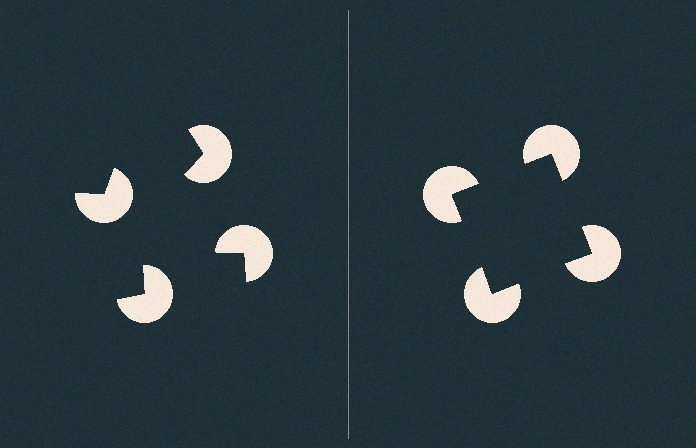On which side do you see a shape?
An illusory square appears on the right side. On the left side the wedge cuts are rotated, so no coherent shape forms.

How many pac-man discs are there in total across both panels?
8 — 4 on each side.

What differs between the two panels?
The pac-man discs are positioned identically on both sides; only the wedge orientations differ. On the right they align to a square; on the left they are misaligned.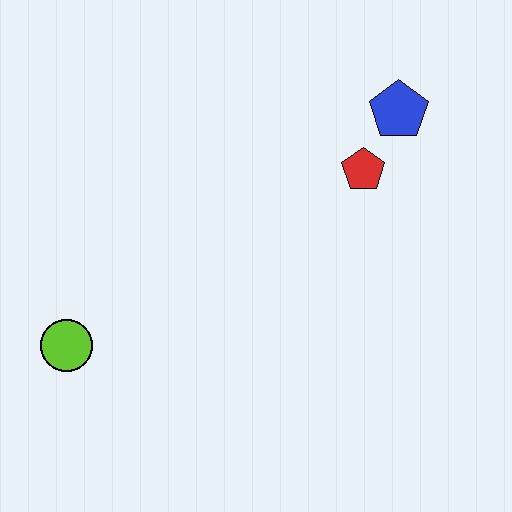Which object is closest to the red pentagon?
The blue pentagon is closest to the red pentagon.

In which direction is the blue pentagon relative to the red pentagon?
The blue pentagon is above the red pentagon.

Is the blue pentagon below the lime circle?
No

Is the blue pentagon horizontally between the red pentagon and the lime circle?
No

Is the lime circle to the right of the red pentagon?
No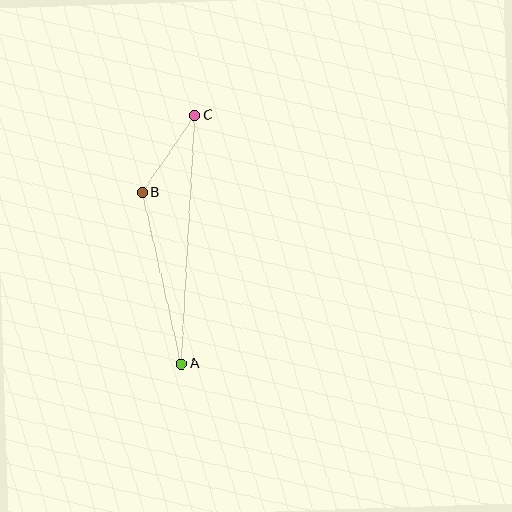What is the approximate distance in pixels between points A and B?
The distance between A and B is approximately 176 pixels.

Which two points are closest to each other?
Points B and C are closest to each other.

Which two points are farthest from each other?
Points A and C are farthest from each other.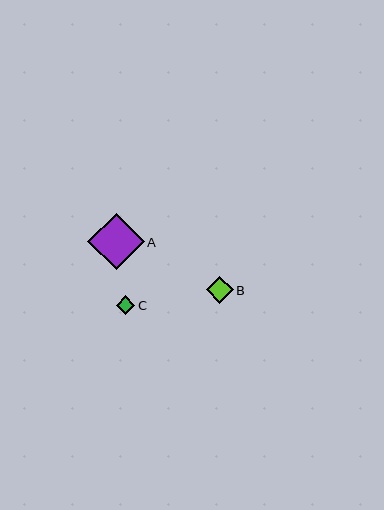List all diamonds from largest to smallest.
From largest to smallest: A, B, C.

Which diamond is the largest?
Diamond A is the largest with a size of approximately 56 pixels.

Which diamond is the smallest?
Diamond C is the smallest with a size of approximately 18 pixels.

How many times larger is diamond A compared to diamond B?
Diamond A is approximately 2.1 times the size of diamond B.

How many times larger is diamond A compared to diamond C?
Diamond A is approximately 3.1 times the size of diamond C.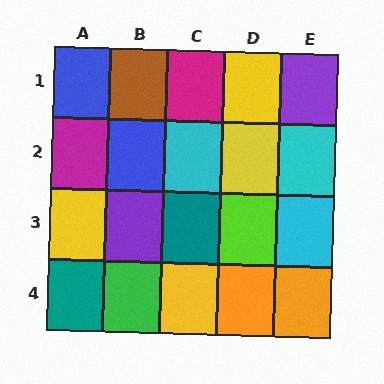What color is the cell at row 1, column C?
Magenta.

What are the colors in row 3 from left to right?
Yellow, purple, teal, lime, cyan.